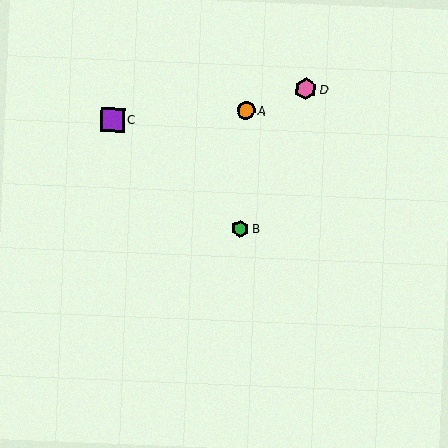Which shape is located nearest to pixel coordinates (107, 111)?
The purple square (labeled C) at (112, 120) is nearest to that location.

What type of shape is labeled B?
Shape B is a green hexagon.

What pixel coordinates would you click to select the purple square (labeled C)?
Click at (112, 120) to select the purple square C.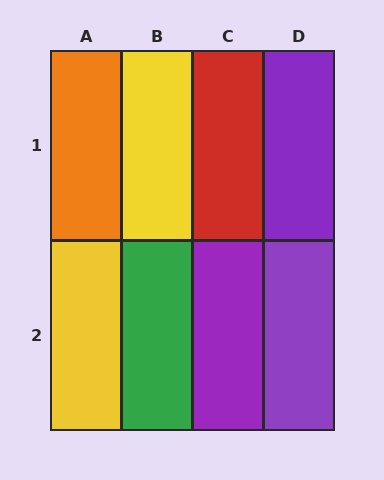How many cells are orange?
1 cell is orange.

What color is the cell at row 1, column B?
Yellow.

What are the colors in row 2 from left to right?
Yellow, green, purple, purple.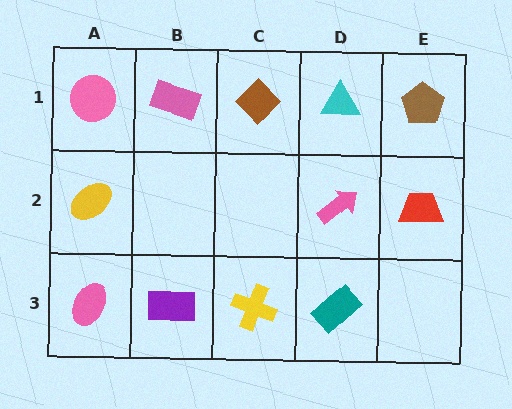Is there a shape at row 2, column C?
No, that cell is empty.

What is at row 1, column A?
A pink circle.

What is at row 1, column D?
A cyan triangle.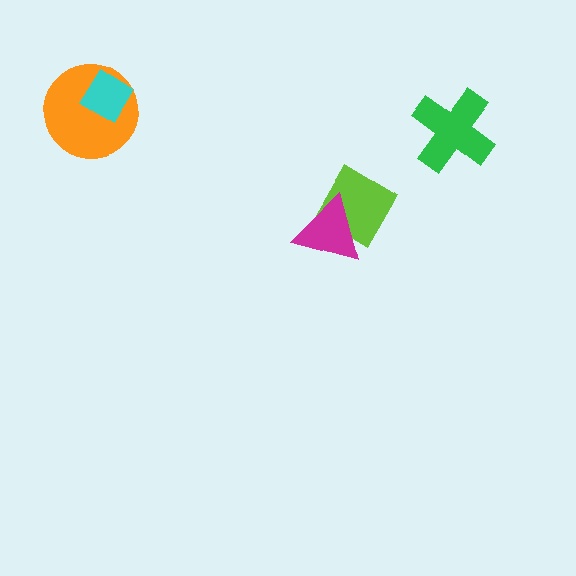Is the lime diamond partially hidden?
Yes, it is partially covered by another shape.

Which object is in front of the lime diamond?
The magenta triangle is in front of the lime diamond.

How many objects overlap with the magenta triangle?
1 object overlaps with the magenta triangle.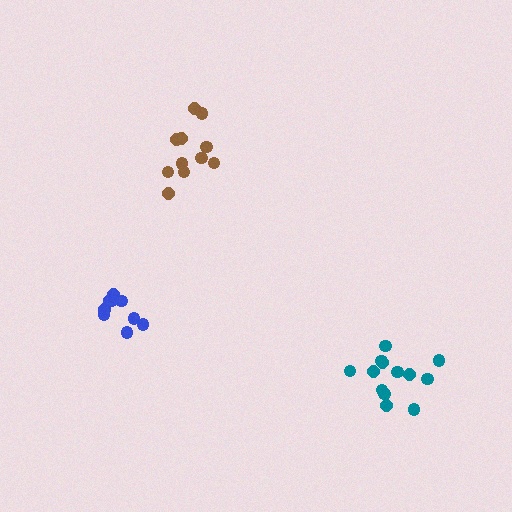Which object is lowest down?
The teal cluster is bottommost.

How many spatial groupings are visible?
There are 3 spatial groupings.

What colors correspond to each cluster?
The clusters are colored: blue, teal, brown.